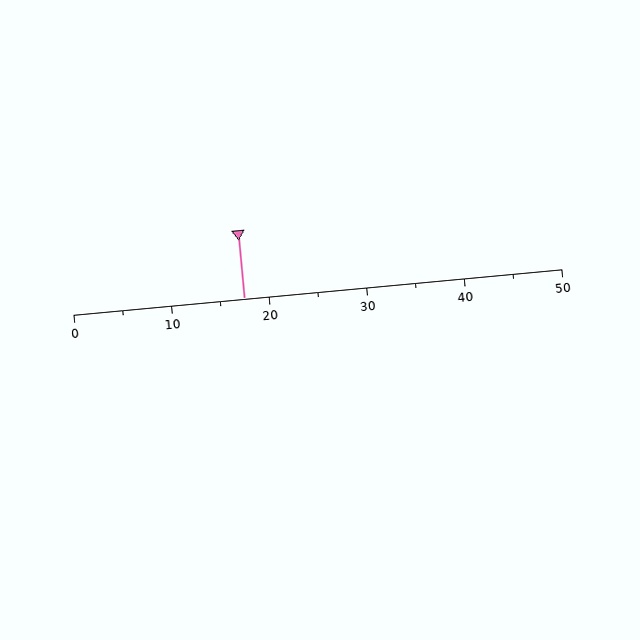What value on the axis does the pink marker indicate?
The marker indicates approximately 17.5.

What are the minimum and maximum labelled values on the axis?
The axis runs from 0 to 50.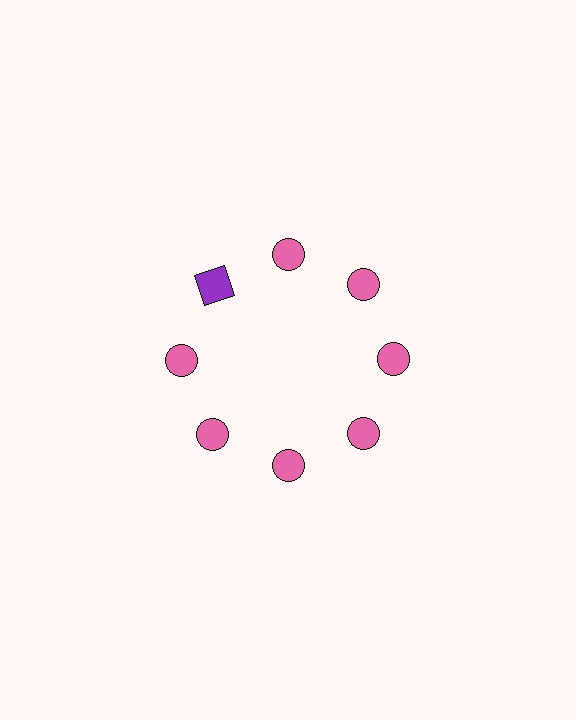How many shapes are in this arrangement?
There are 8 shapes arranged in a ring pattern.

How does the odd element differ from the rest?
It differs in both color (purple instead of pink) and shape (square instead of circle).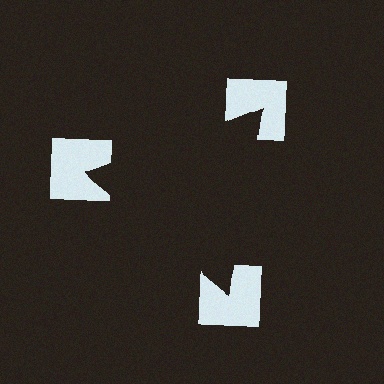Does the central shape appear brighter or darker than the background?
It typically appears slightly darker than the background, even though no actual brightness change is drawn.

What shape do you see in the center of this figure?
An illusory triangle — its edges are inferred from the aligned wedge cuts in the notched squares, not physically drawn.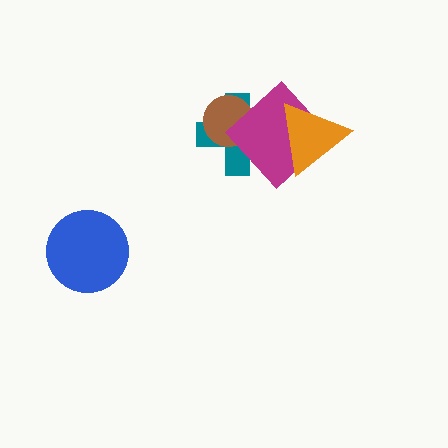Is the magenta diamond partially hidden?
Yes, it is partially covered by another shape.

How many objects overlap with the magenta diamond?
3 objects overlap with the magenta diamond.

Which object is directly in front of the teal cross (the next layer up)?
The brown circle is directly in front of the teal cross.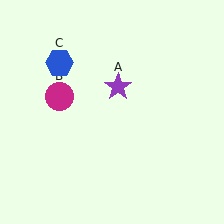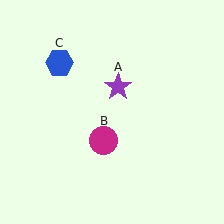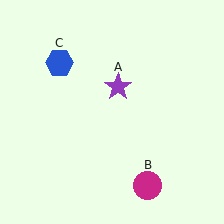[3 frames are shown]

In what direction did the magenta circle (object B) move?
The magenta circle (object B) moved down and to the right.